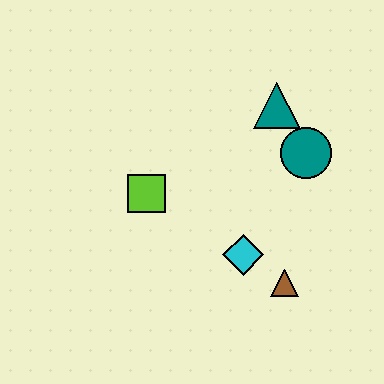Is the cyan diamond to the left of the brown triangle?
Yes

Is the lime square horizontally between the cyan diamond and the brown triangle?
No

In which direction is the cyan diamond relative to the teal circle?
The cyan diamond is below the teal circle.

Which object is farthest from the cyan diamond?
The teal triangle is farthest from the cyan diamond.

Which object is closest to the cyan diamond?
The brown triangle is closest to the cyan diamond.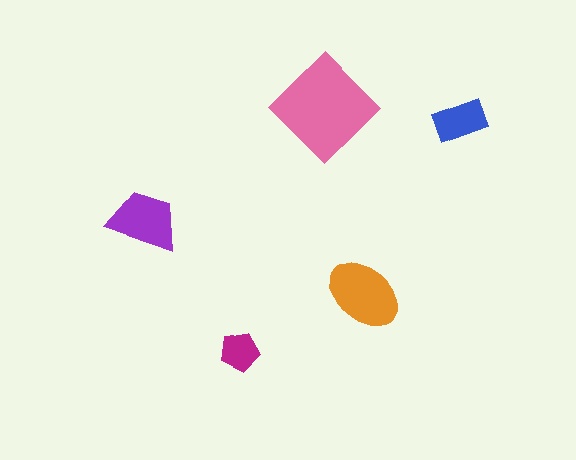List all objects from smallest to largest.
The magenta pentagon, the blue rectangle, the purple trapezoid, the orange ellipse, the pink diamond.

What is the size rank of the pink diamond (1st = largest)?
1st.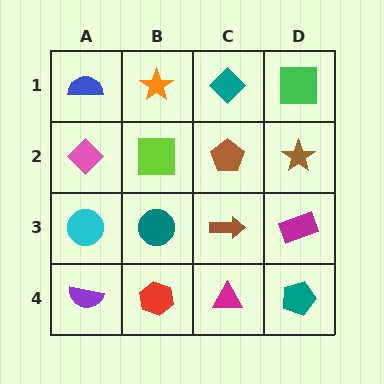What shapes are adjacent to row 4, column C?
A brown arrow (row 3, column C), a red hexagon (row 4, column B), a teal pentagon (row 4, column D).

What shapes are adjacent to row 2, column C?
A teal diamond (row 1, column C), a brown arrow (row 3, column C), a lime square (row 2, column B), a brown star (row 2, column D).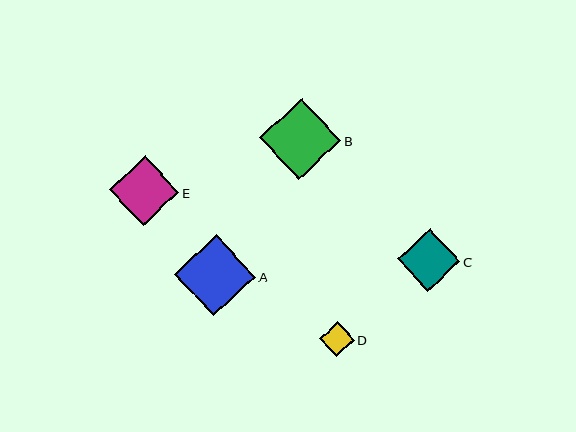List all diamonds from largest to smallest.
From largest to smallest: B, A, E, C, D.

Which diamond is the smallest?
Diamond D is the smallest with a size of approximately 35 pixels.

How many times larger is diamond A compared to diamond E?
Diamond A is approximately 1.2 times the size of diamond E.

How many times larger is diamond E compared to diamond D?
Diamond E is approximately 2.0 times the size of diamond D.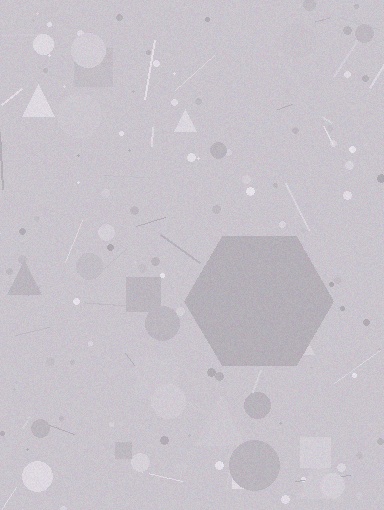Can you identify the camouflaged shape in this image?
The camouflaged shape is a hexagon.